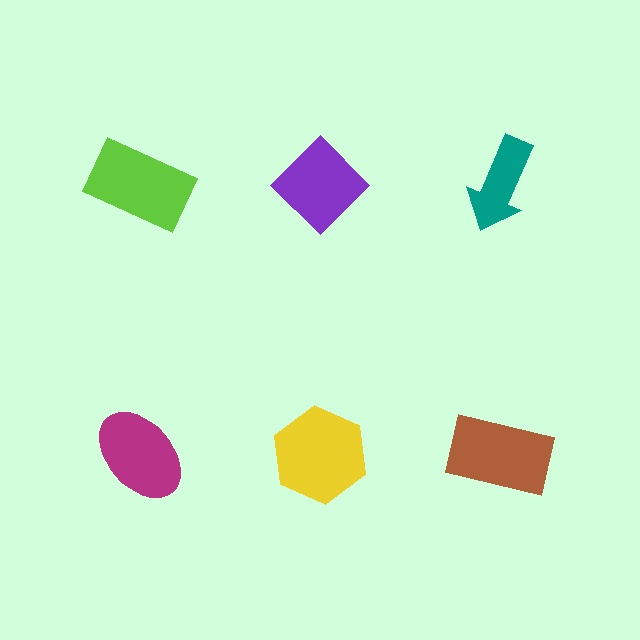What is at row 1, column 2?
A purple diamond.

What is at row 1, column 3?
A teal arrow.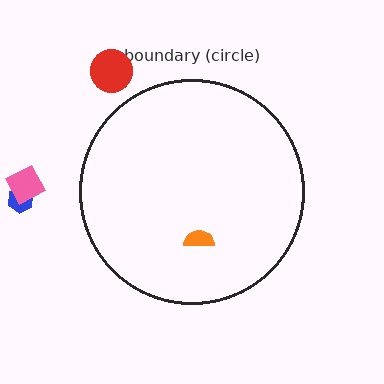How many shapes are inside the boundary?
1 inside, 3 outside.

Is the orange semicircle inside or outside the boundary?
Inside.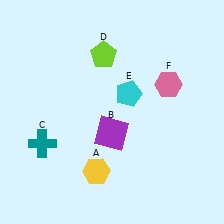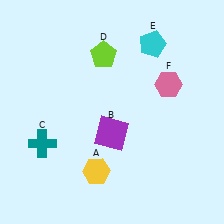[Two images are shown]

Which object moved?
The cyan pentagon (E) moved up.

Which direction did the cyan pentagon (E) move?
The cyan pentagon (E) moved up.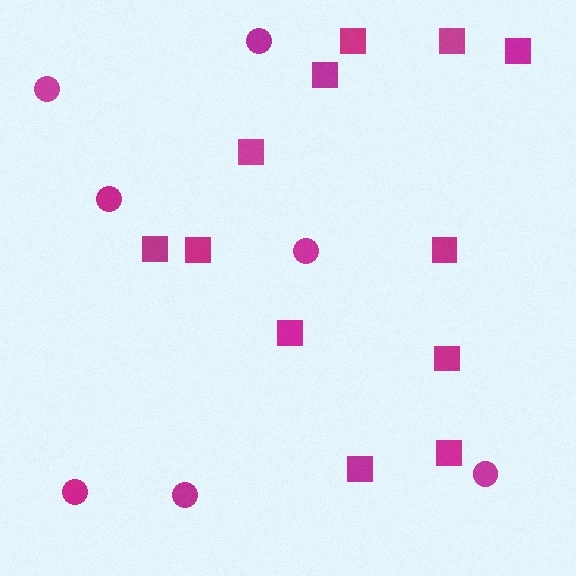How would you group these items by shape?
There are 2 groups: one group of circles (7) and one group of squares (12).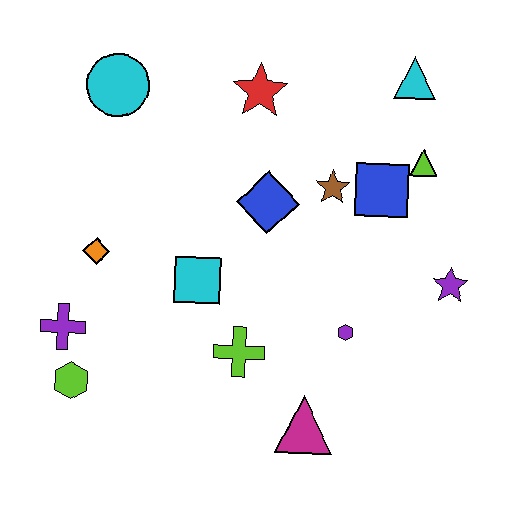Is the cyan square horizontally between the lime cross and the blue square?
No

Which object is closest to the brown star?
The blue square is closest to the brown star.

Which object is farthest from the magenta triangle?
The cyan circle is farthest from the magenta triangle.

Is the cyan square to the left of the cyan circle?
No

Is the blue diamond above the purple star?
Yes